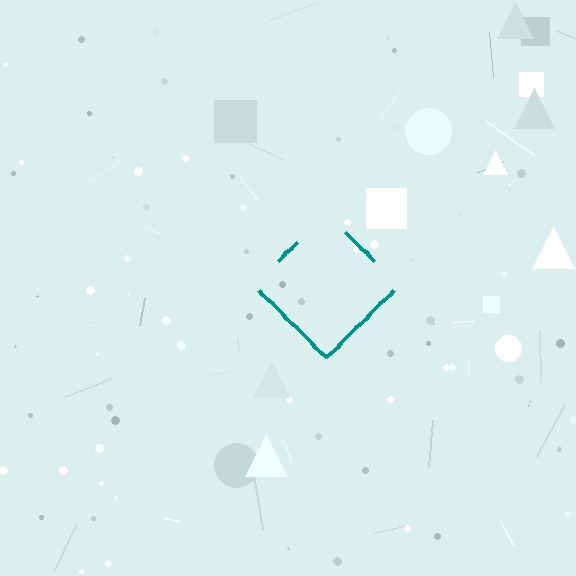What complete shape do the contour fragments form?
The contour fragments form a diamond.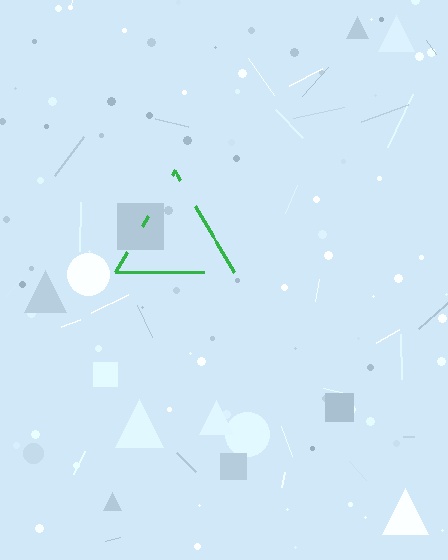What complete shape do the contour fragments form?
The contour fragments form a triangle.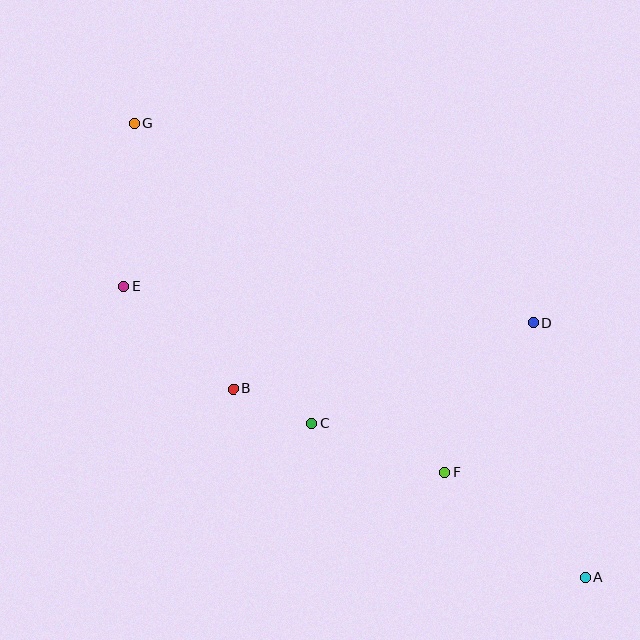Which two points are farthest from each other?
Points A and G are farthest from each other.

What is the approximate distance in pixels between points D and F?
The distance between D and F is approximately 174 pixels.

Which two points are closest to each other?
Points B and C are closest to each other.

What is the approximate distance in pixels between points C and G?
The distance between C and G is approximately 348 pixels.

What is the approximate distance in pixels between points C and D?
The distance between C and D is approximately 244 pixels.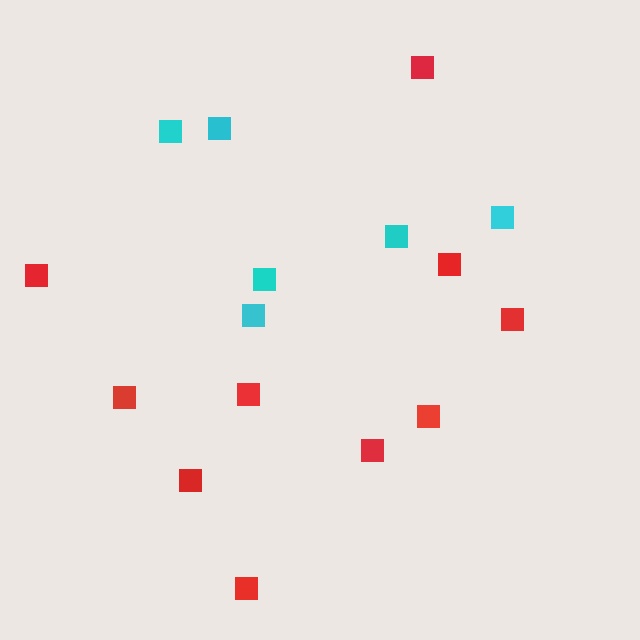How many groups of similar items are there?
There are 2 groups: one group of cyan squares (6) and one group of red squares (10).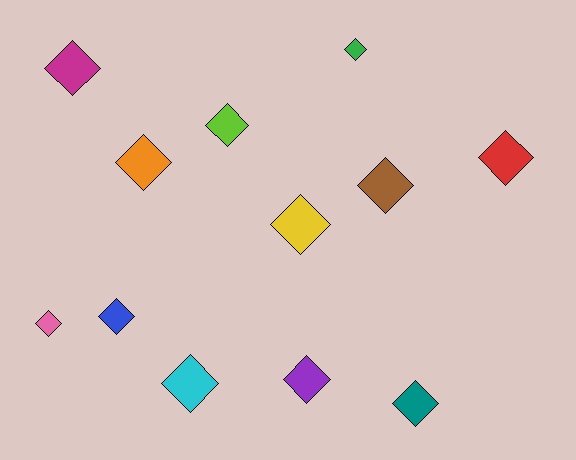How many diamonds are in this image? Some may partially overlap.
There are 12 diamonds.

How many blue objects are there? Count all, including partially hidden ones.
There is 1 blue object.